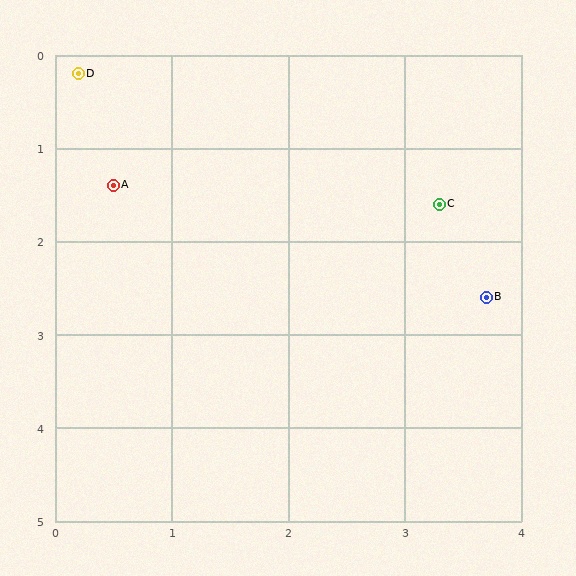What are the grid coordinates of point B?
Point B is at approximately (3.7, 2.6).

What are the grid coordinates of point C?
Point C is at approximately (3.3, 1.6).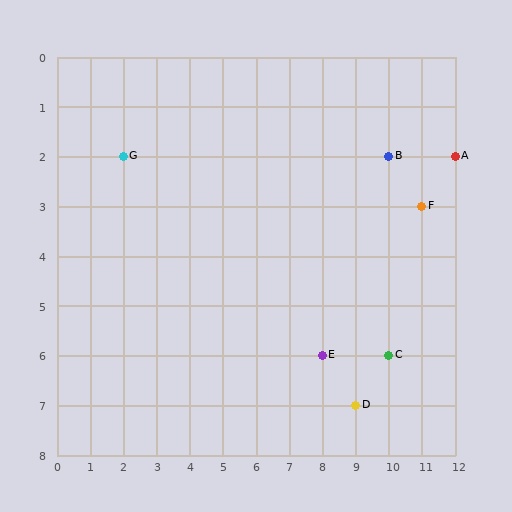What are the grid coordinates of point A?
Point A is at grid coordinates (12, 2).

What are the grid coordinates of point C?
Point C is at grid coordinates (10, 6).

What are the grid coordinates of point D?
Point D is at grid coordinates (9, 7).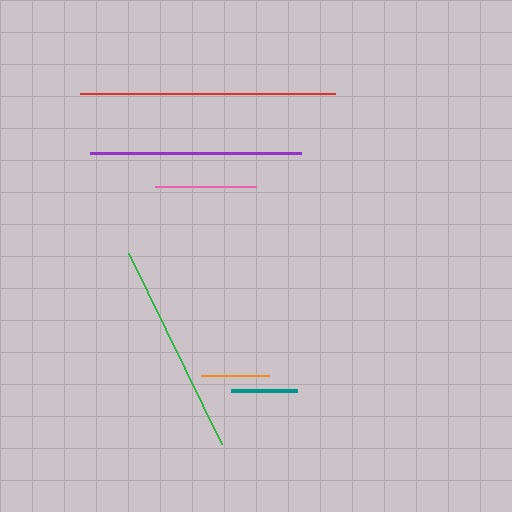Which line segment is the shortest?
The teal line is the shortest at approximately 66 pixels.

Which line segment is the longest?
The red line is the longest at approximately 254 pixels.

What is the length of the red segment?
The red segment is approximately 254 pixels long.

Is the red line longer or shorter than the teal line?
The red line is longer than the teal line.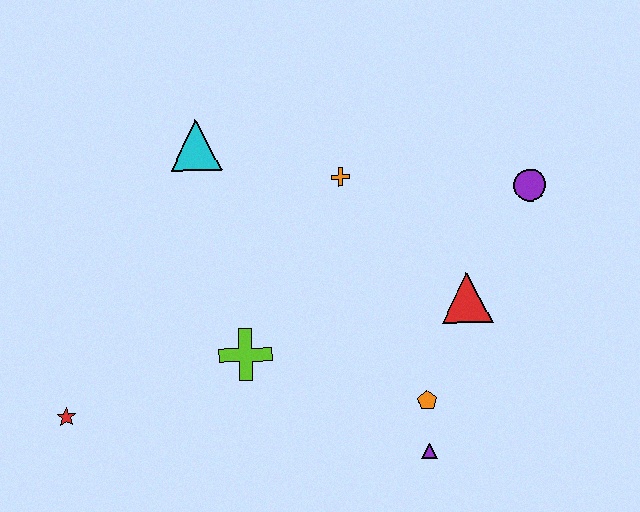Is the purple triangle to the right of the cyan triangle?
Yes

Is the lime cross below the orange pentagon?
No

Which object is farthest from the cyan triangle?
The purple triangle is farthest from the cyan triangle.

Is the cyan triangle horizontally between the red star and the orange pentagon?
Yes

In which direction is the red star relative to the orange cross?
The red star is to the left of the orange cross.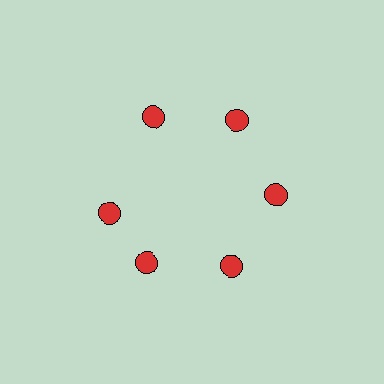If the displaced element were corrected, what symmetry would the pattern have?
It would have 6-fold rotational symmetry — the pattern would map onto itself every 60 degrees.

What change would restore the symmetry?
The symmetry would be restored by rotating it back into even spacing with its neighbors so that all 6 circles sit at equal angles and equal distance from the center.